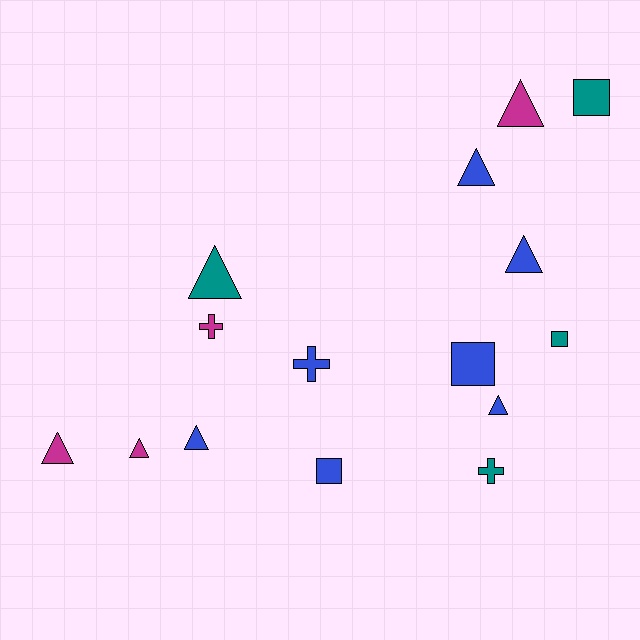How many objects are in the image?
There are 15 objects.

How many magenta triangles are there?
There are 3 magenta triangles.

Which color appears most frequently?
Blue, with 7 objects.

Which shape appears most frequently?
Triangle, with 8 objects.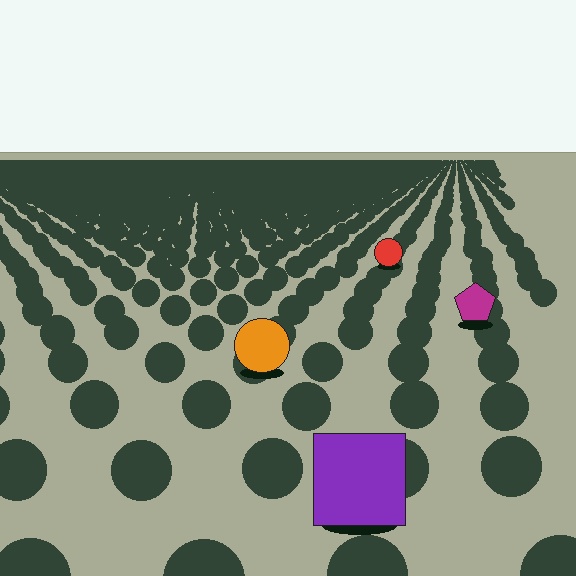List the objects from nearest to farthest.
From nearest to farthest: the purple square, the orange circle, the magenta pentagon, the red circle.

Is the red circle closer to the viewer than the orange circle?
No. The orange circle is closer — you can tell from the texture gradient: the ground texture is coarser near it.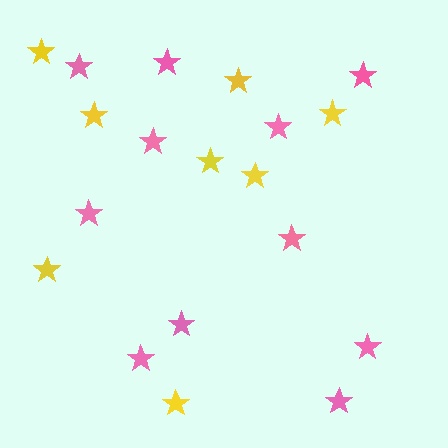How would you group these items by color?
There are 2 groups: one group of pink stars (11) and one group of yellow stars (8).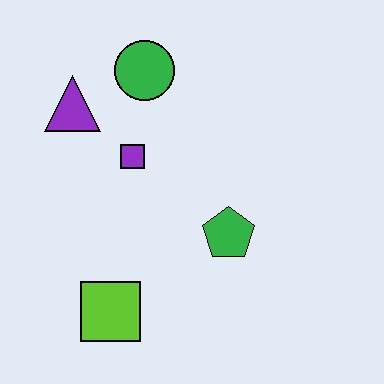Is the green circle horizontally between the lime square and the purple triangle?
No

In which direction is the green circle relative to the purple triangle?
The green circle is to the right of the purple triangle.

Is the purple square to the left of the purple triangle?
No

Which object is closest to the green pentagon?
The purple square is closest to the green pentagon.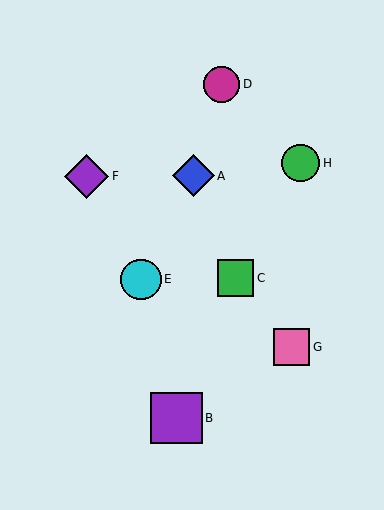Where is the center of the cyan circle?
The center of the cyan circle is at (141, 279).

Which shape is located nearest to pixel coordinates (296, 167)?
The green circle (labeled H) at (301, 163) is nearest to that location.